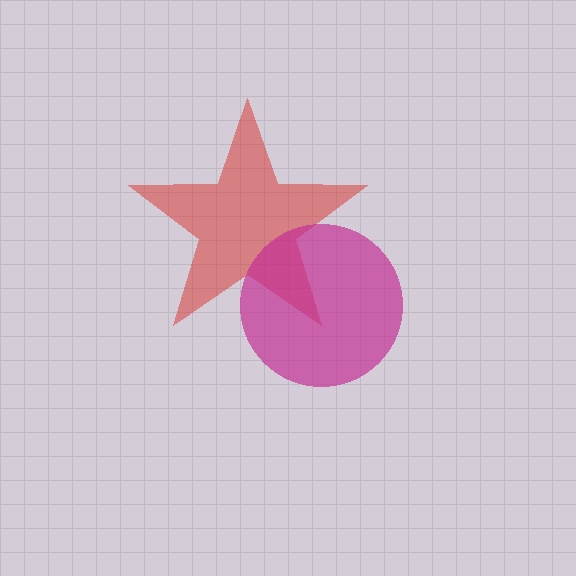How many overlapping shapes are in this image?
There are 2 overlapping shapes in the image.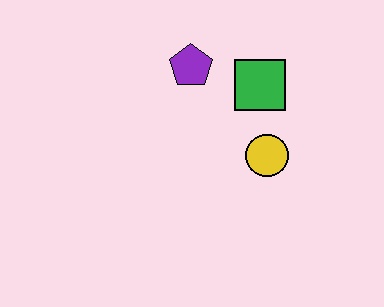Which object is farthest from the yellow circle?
The purple pentagon is farthest from the yellow circle.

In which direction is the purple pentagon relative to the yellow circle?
The purple pentagon is above the yellow circle.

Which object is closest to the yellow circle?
The green square is closest to the yellow circle.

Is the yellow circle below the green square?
Yes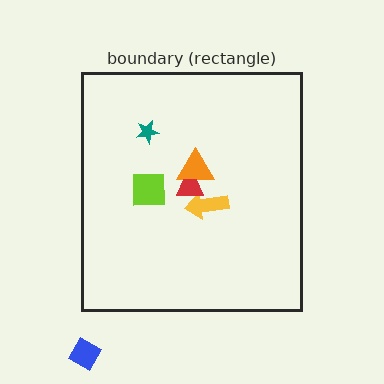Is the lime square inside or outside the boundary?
Inside.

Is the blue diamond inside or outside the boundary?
Outside.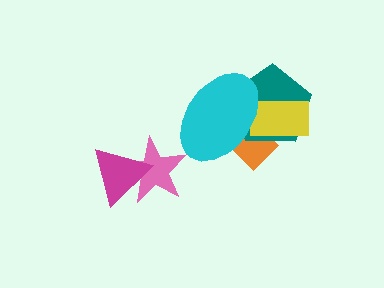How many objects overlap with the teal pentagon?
3 objects overlap with the teal pentagon.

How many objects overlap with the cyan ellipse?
3 objects overlap with the cyan ellipse.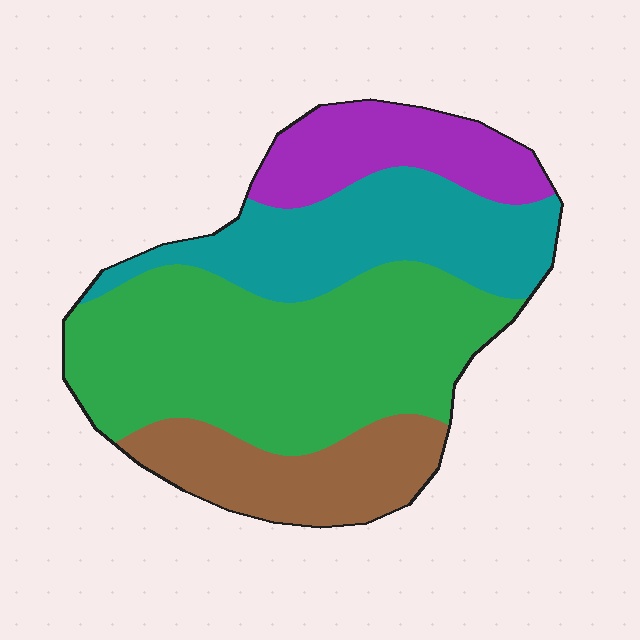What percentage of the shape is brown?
Brown takes up about one sixth (1/6) of the shape.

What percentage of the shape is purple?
Purple takes up less than a quarter of the shape.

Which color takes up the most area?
Green, at roughly 45%.